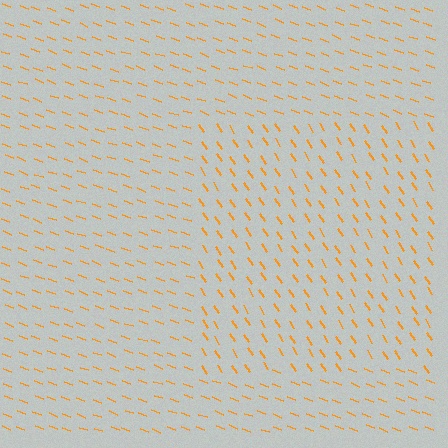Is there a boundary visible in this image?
Yes, there is a texture boundary formed by a change in line orientation.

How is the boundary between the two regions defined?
The boundary is defined purely by a change in line orientation (approximately 36 degrees difference). All lines are the same color and thickness.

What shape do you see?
I see a rectangle.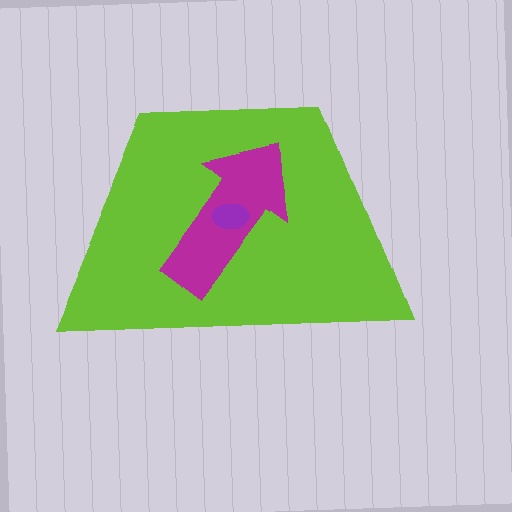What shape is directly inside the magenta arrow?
The purple ellipse.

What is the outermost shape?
The lime trapezoid.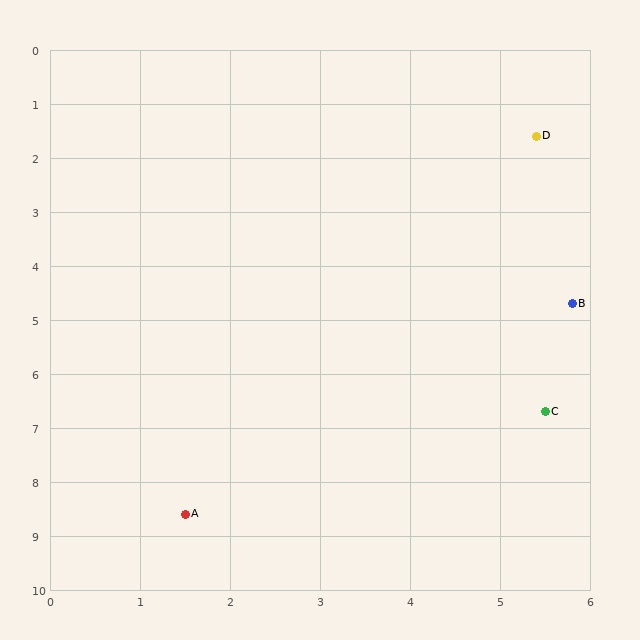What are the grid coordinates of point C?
Point C is at approximately (5.5, 6.7).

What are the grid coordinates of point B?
Point B is at approximately (5.8, 4.7).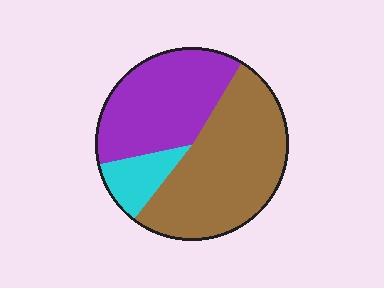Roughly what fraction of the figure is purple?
Purple covers around 35% of the figure.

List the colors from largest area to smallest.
From largest to smallest: brown, purple, cyan.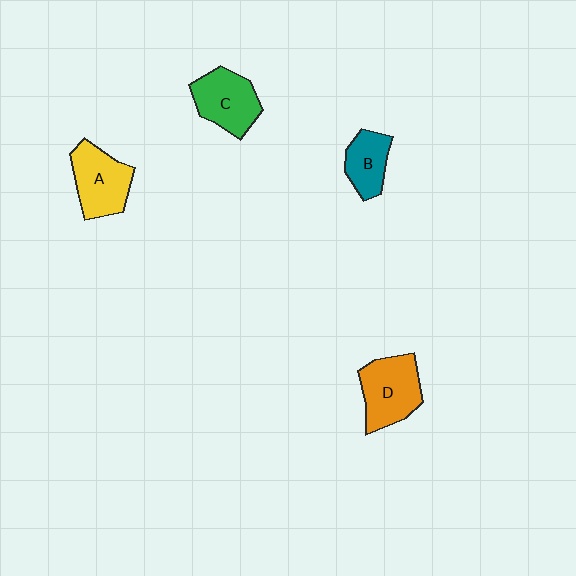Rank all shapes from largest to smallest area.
From largest to smallest: D (orange), A (yellow), C (green), B (teal).